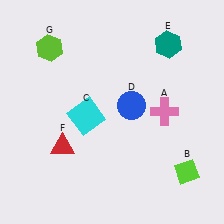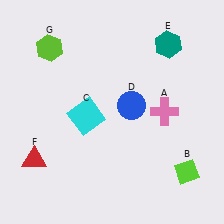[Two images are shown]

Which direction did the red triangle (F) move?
The red triangle (F) moved left.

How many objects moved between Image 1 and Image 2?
1 object moved between the two images.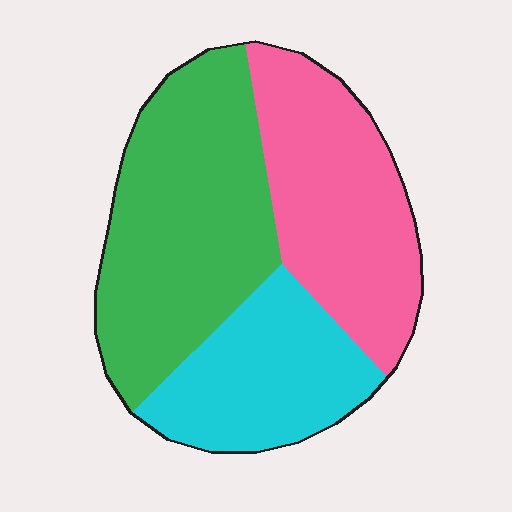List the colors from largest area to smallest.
From largest to smallest: green, pink, cyan.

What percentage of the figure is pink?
Pink covers around 35% of the figure.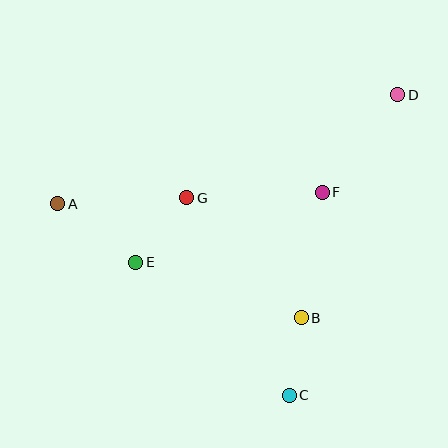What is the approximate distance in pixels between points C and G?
The distance between C and G is approximately 222 pixels.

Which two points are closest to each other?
Points B and C are closest to each other.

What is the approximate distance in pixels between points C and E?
The distance between C and E is approximately 203 pixels.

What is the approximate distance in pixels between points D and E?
The distance between D and E is approximately 311 pixels.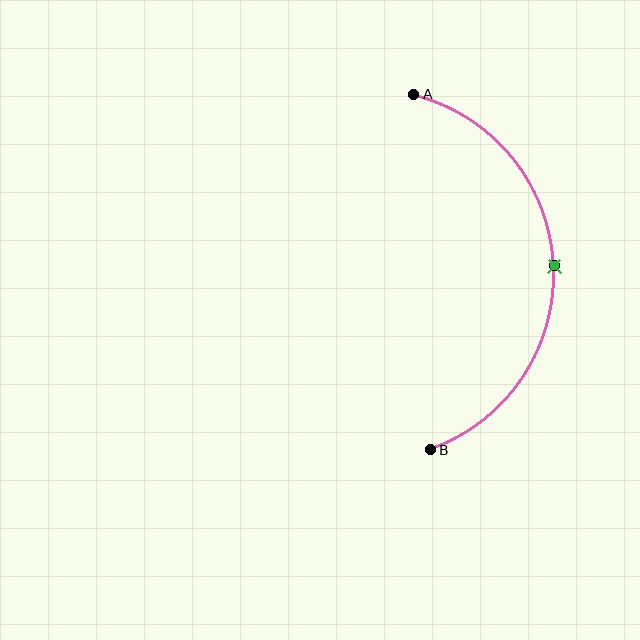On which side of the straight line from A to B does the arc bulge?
The arc bulges to the right of the straight line connecting A and B.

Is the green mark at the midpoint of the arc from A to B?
Yes. The green mark lies on the arc at equal arc-length from both A and B — it is the arc midpoint.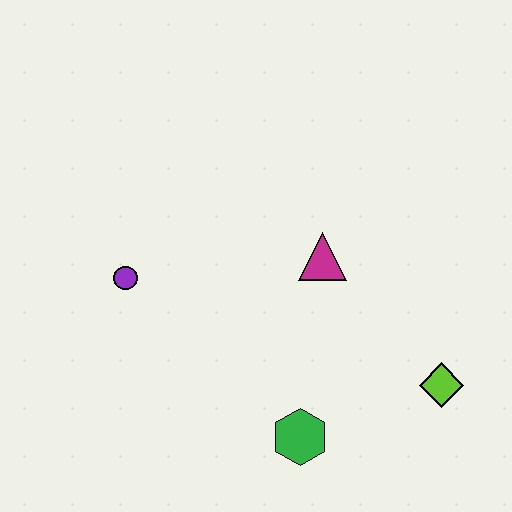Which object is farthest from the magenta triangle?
The purple circle is farthest from the magenta triangle.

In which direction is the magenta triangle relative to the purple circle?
The magenta triangle is to the right of the purple circle.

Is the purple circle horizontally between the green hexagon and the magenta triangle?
No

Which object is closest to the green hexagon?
The lime diamond is closest to the green hexagon.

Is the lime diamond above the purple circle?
No